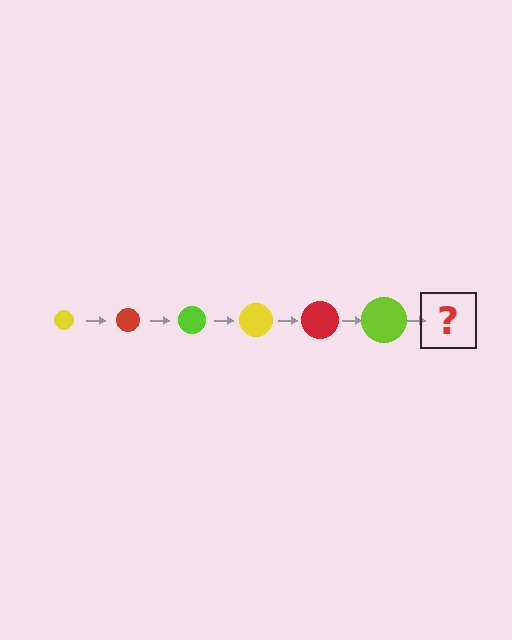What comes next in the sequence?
The next element should be a yellow circle, larger than the previous one.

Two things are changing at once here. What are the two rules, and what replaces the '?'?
The two rules are that the circle grows larger each step and the color cycles through yellow, red, and lime. The '?' should be a yellow circle, larger than the previous one.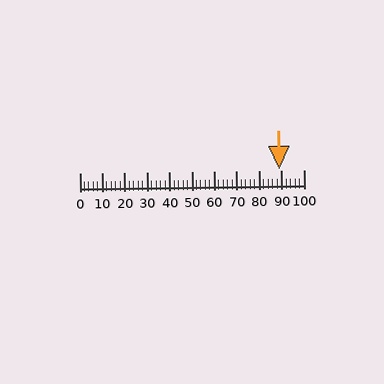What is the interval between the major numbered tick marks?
The major tick marks are spaced 10 units apart.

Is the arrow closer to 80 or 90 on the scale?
The arrow is closer to 90.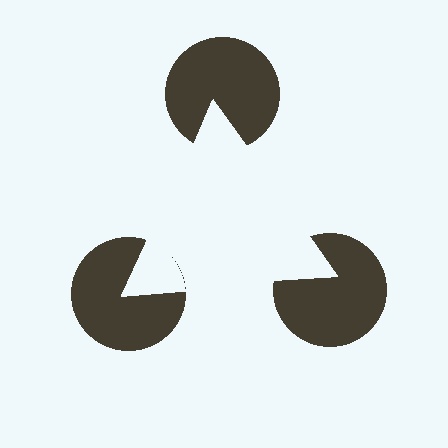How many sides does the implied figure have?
3 sides.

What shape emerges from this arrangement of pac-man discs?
An illusory triangle — its edges are inferred from the aligned wedge cuts in the pac-man discs, not physically drawn.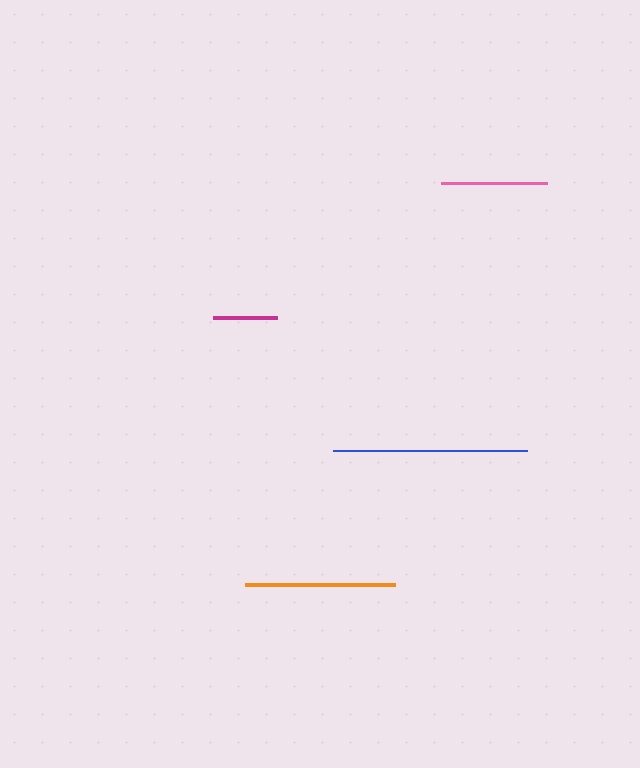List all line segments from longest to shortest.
From longest to shortest: blue, orange, pink, magenta.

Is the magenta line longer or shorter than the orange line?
The orange line is longer than the magenta line.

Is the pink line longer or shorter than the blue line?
The blue line is longer than the pink line.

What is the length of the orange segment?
The orange segment is approximately 150 pixels long.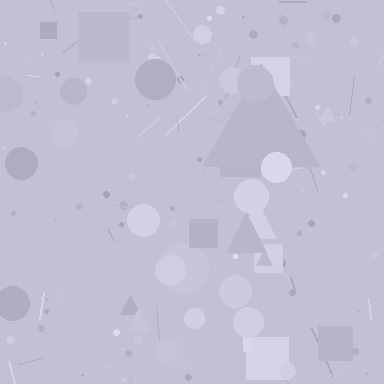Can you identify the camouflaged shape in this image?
The camouflaged shape is a triangle.